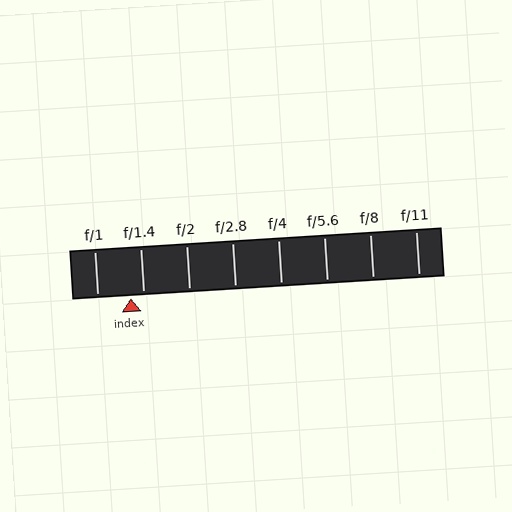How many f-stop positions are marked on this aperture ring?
There are 8 f-stop positions marked.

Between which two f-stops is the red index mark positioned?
The index mark is between f/1 and f/1.4.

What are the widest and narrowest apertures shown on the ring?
The widest aperture shown is f/1 and the narrowest is f/11.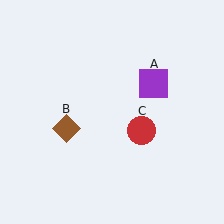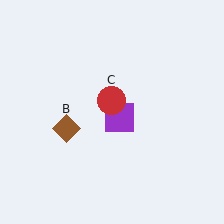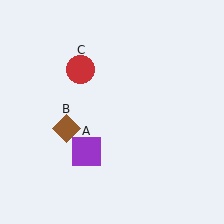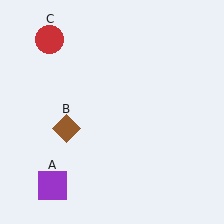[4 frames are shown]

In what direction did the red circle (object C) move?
The red circle (object C) moved up and to the left.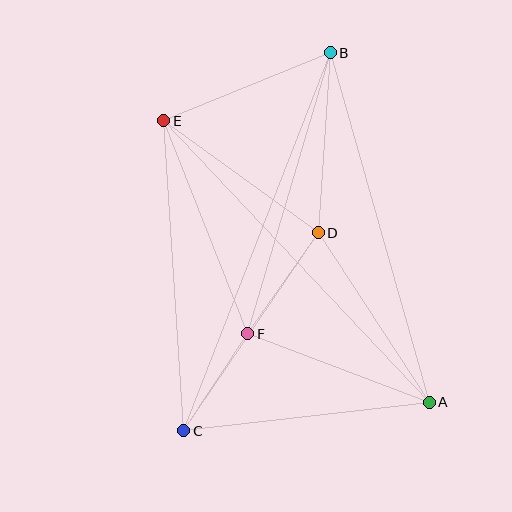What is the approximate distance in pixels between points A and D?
The distance between A and D is approximately 203 pixels.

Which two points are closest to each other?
Points C and F are closest to each other.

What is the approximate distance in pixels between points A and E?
The distance between A and E is approximately 387 pixels.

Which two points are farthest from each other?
Points B and C are farthest from each other.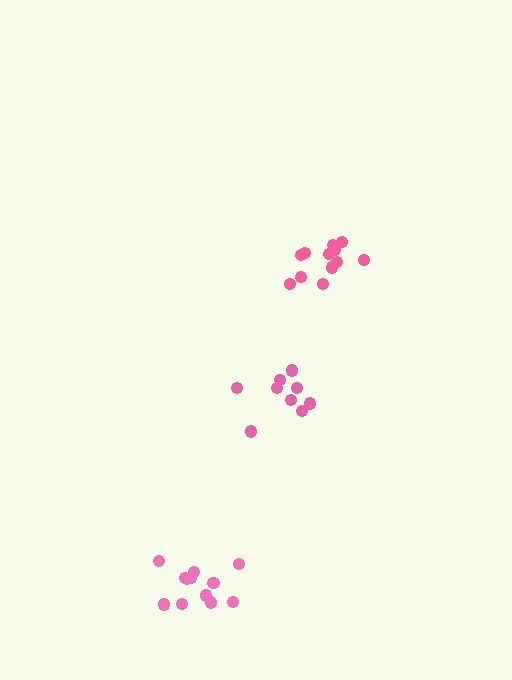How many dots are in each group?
Group 1: 9 dots, Group 2: 12 dots, Group 3: 12 dots (33 total).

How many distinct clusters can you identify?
There are 3 distinct clusters.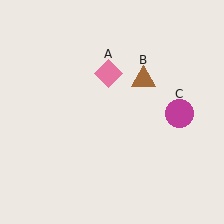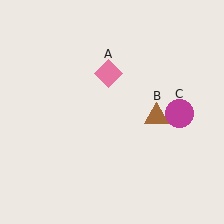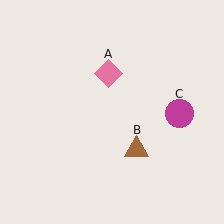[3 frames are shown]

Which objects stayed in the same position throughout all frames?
Pink diamond (object A) and magenta circle (object C) remained stationary.